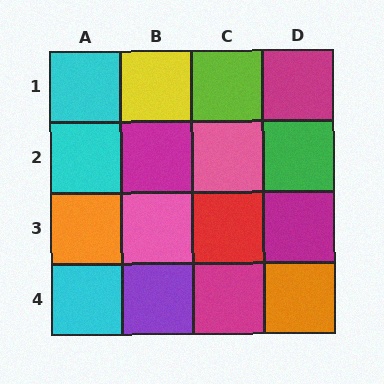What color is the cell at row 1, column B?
Yellow.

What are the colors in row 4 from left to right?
Cyan, purple, magenta, orange.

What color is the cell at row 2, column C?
Pink.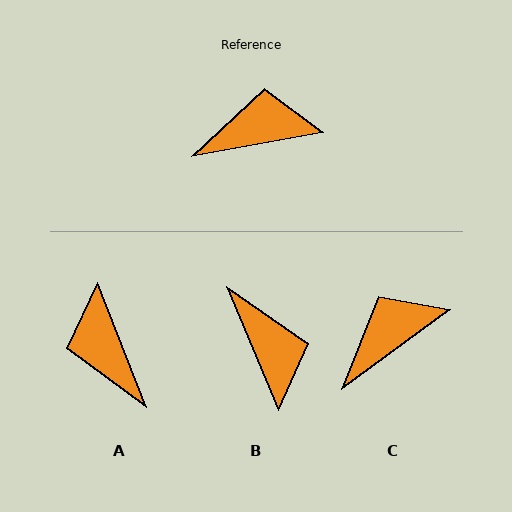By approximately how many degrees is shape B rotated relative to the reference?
Approximately 77 degrees clockwise.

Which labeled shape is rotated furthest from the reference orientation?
A, about 102 degrees away.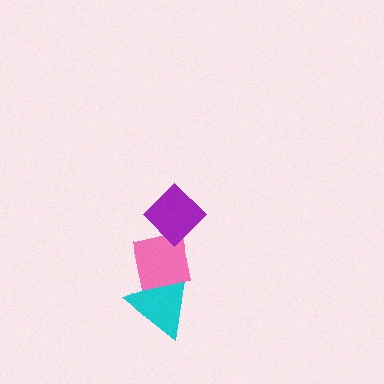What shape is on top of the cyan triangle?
The pink square is on top of the cyan triangle.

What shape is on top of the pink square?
The purple diamond is on top of the pink square.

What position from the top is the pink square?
The pink square is 2nd from the top.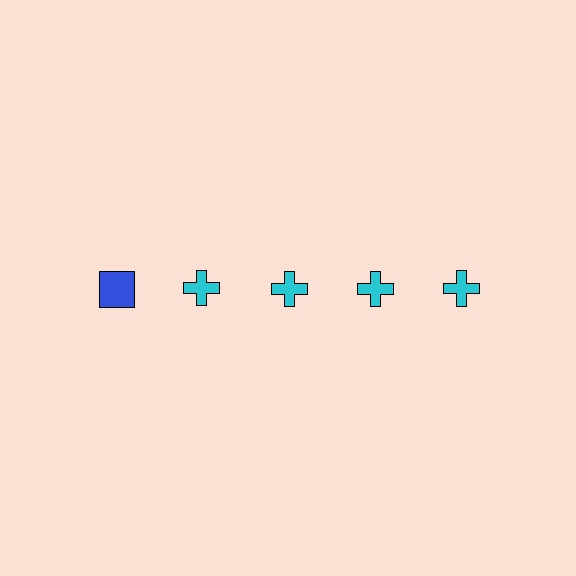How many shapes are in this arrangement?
There are 5 shapes arranged in a grid pattern.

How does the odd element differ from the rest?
It differs in both color (blue instead of cyan) and shape (square instead of cross).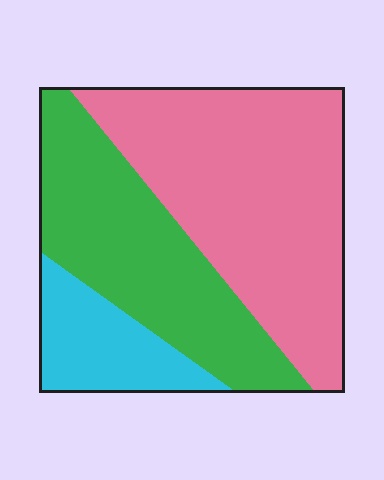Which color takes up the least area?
Cyan, at roughly 15%.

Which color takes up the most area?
Pink, at roughly 50%.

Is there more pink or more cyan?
Pink.